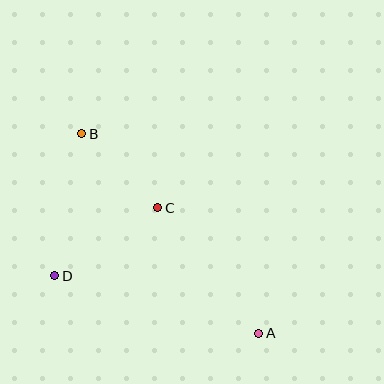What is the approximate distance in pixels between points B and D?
The distance between B and D is approximately 145 pixels.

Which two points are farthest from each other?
Points A and B are farthest from each other.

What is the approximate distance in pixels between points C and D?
The distance between C and D is approximately 124 pixels.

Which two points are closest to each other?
Points B and C are closest to each other.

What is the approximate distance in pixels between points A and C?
The distance between A and C is approximately 161 pixels.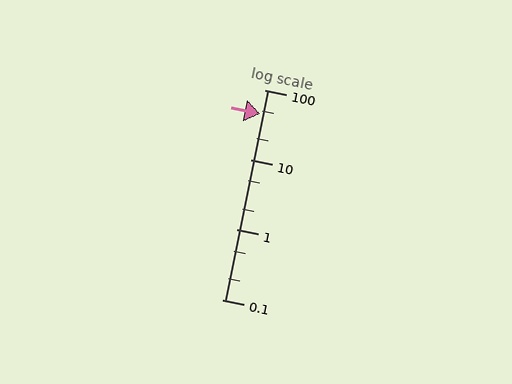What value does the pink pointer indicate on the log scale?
The pointer indicates approximately 46.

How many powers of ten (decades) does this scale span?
The scale spans 3 decades, from 0.1 to 100.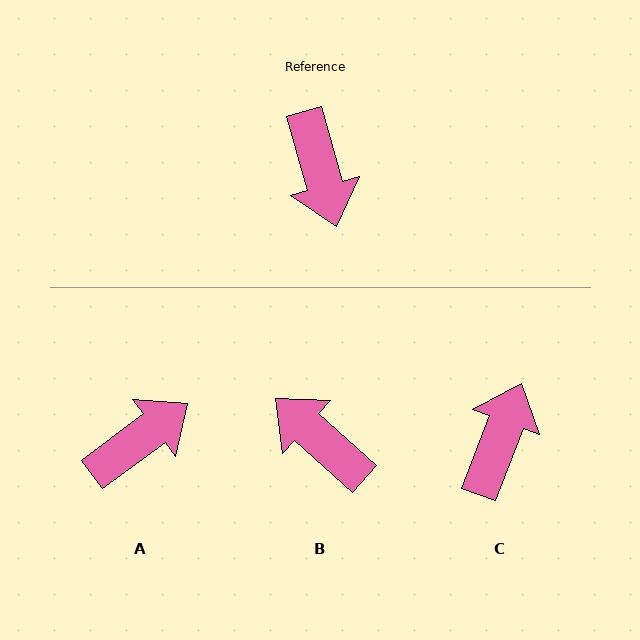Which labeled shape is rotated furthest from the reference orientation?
B, about 148 degrees away.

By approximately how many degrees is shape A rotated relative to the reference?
Approximately 111 degrees counter-clockwise.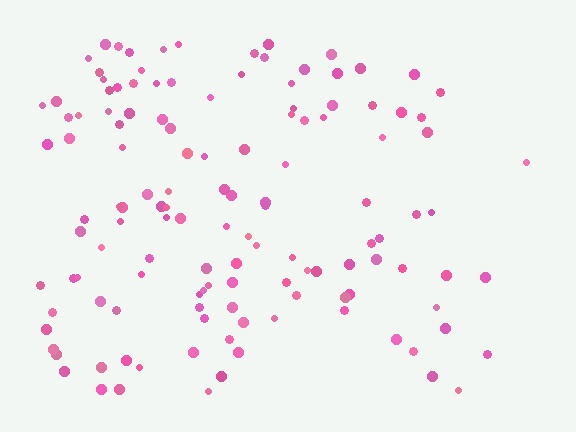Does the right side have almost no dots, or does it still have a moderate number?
Still a moderate number, just noticeably fewer than the left.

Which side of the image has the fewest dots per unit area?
The right.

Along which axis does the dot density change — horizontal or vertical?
Horizontal.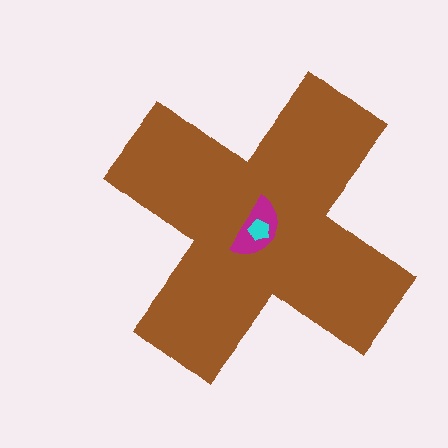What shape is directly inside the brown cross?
The magenta semicircle.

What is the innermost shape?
The cyan pentagon.